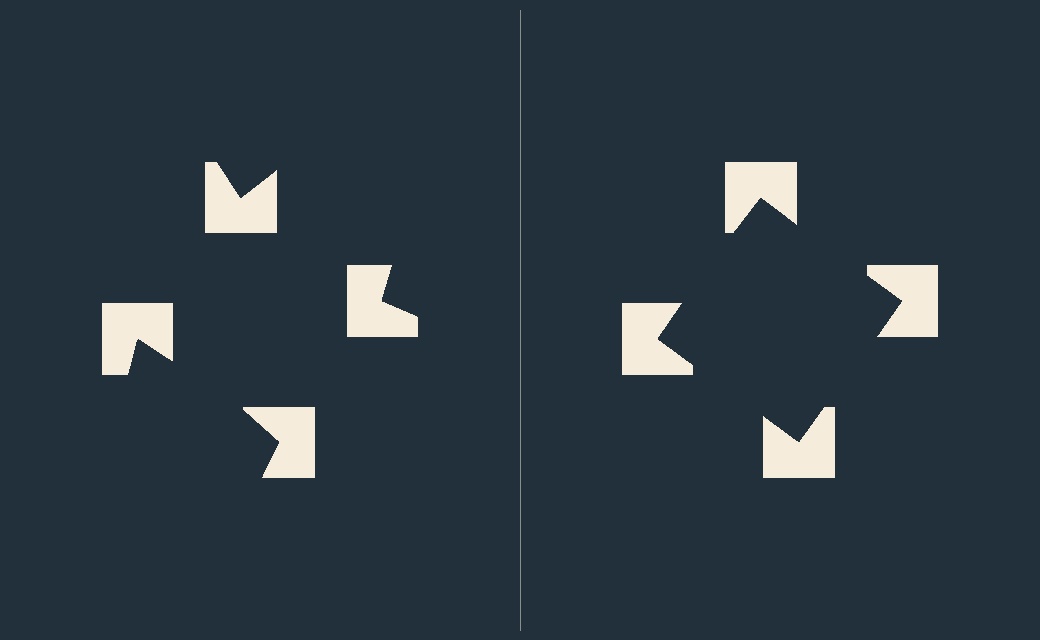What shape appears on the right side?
An illusory square.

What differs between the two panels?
The notched squares are positioned identically on both sides; only the wedge orientations differ. On the right they align to a square; on the left they are misaligned.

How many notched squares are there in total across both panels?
8 — 4 on each side.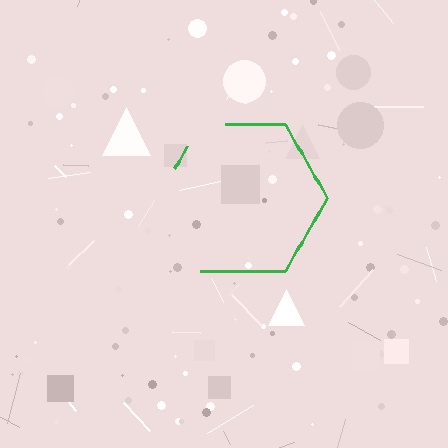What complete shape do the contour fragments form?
The contour fragments form a hexagon.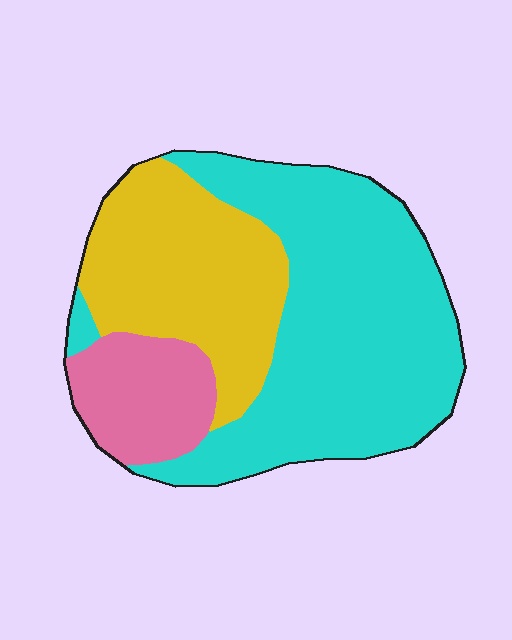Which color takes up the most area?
Cyan, at roughly 55%.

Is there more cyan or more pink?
Cyan.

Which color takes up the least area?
Pink, at roughly 15%.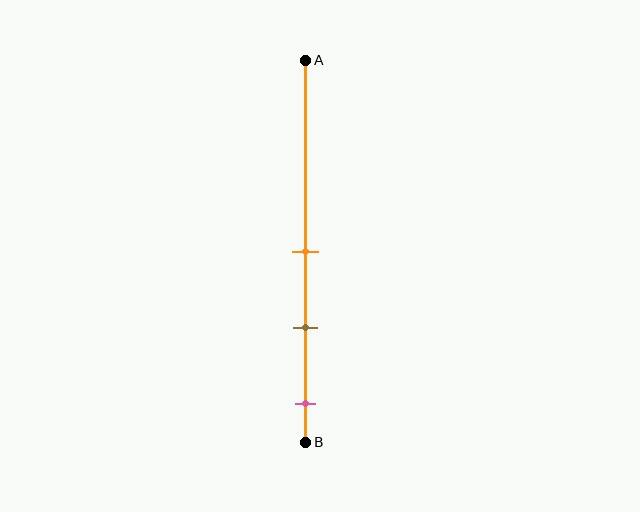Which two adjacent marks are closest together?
The orange and brown marks are the closest adjacent pair.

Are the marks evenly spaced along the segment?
Yes, the marks are approximately evenly spaced.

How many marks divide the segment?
There are 3 marks dividing the segment.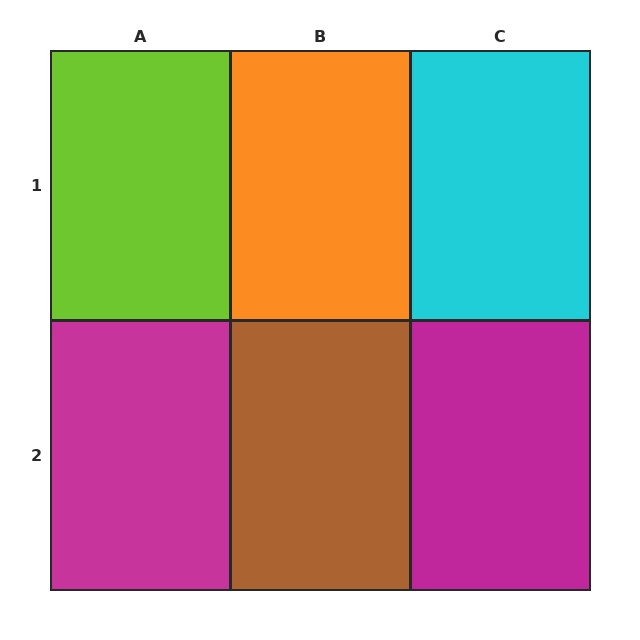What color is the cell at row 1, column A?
Lime.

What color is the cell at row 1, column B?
Orange.